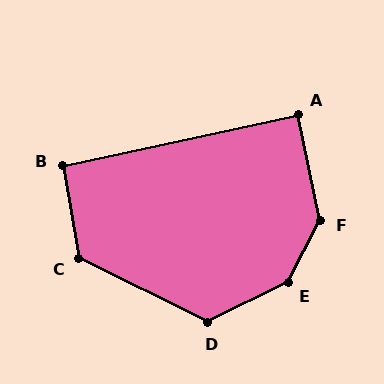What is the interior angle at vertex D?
Approximately 127 degrees (obtuse).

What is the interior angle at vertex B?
Approximately 93 degrees (approximately right).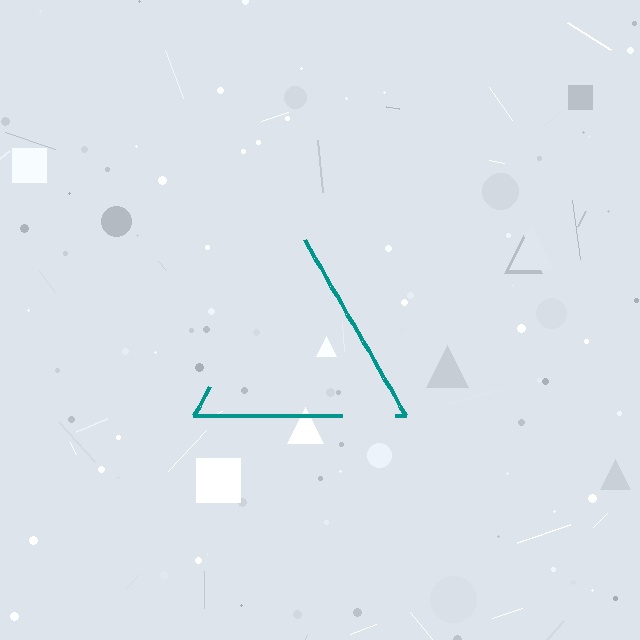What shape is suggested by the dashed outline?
The dashed outline suggests a triangle.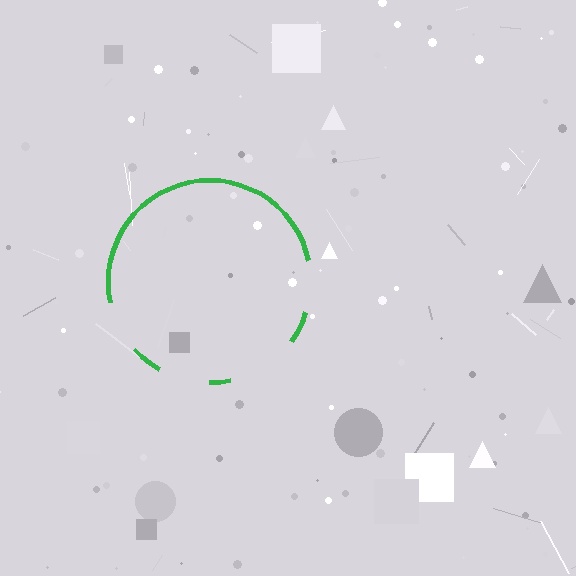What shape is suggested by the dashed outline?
The dashed outline suggests a circle.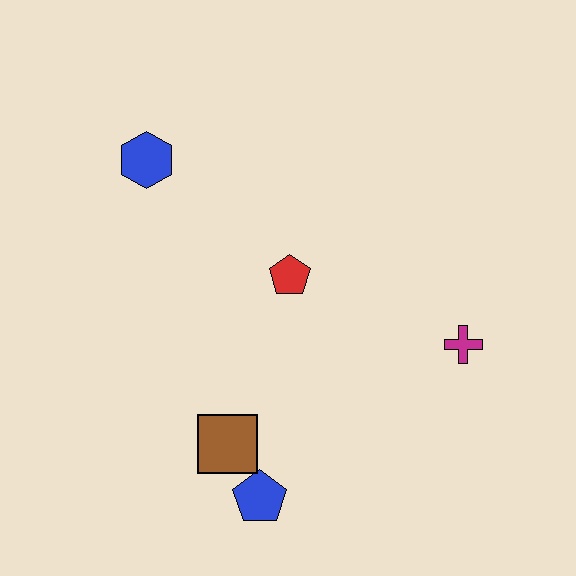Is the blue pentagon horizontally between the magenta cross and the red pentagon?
No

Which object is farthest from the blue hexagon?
The magenta cross is farthest from the blue hexagon.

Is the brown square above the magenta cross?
No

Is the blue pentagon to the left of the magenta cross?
Yes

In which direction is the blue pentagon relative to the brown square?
The blue pentagon is below the brown square.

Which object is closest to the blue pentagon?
The brown square is closest to the blue pentagon.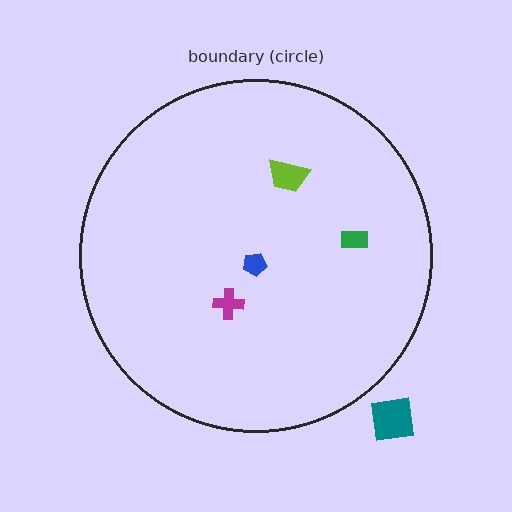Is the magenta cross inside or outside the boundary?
Inside.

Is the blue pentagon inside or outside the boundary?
Inside.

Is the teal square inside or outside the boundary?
Outside.